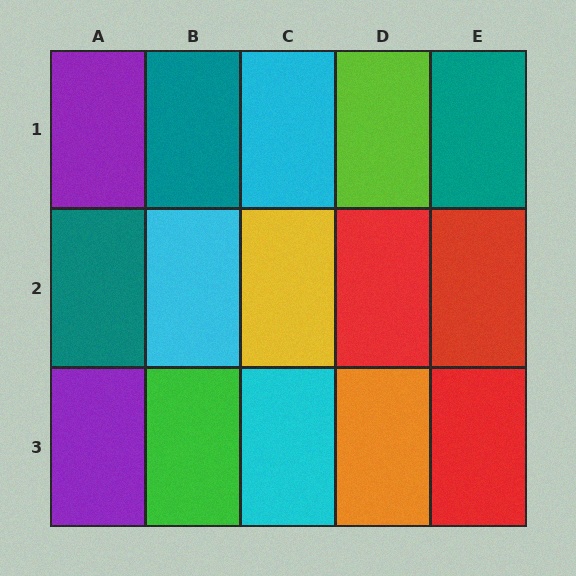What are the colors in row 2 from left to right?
Teal, cyan, yellow, red, red.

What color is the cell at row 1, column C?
Cyan.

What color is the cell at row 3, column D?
Orange.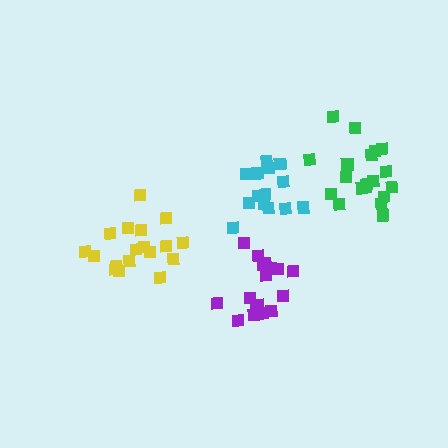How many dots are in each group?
Group 1: 15 dots, Group 2: 18 dots, Group 3: 17 dots, Group 4: 19 dots (69 total).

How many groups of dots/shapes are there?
There are 4 groups.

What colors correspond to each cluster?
The clusters are colored: cyan, yellow, purple, green.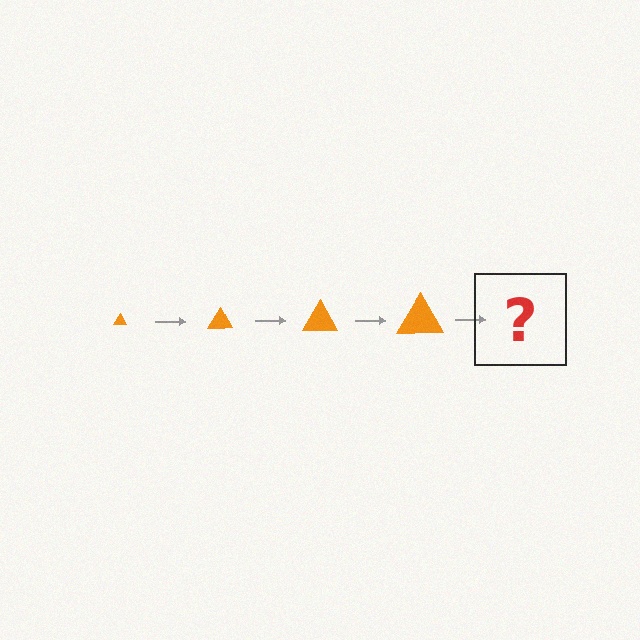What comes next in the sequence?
The next element should be an orange triangle, larger than the previous one.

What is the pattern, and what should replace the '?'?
The pattern is that the triangle gets progressively larger each step. The '?' should be an orange triangle, larger than the previous one.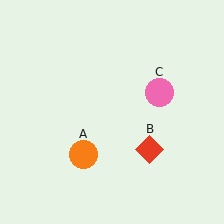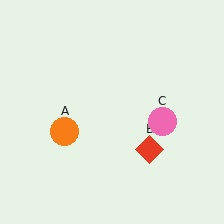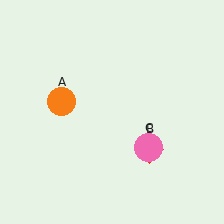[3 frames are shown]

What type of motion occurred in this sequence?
The orange circle (object A), pink circle (object C) rotated clockwise around the center of the scene.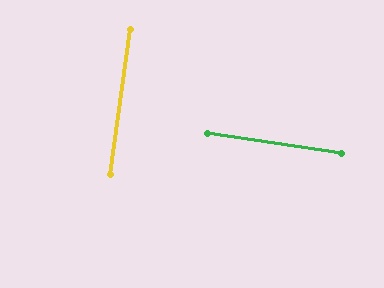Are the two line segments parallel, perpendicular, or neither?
Perpendicular — they meet at approximately 90°.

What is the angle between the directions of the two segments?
Approximately 90 degrees.